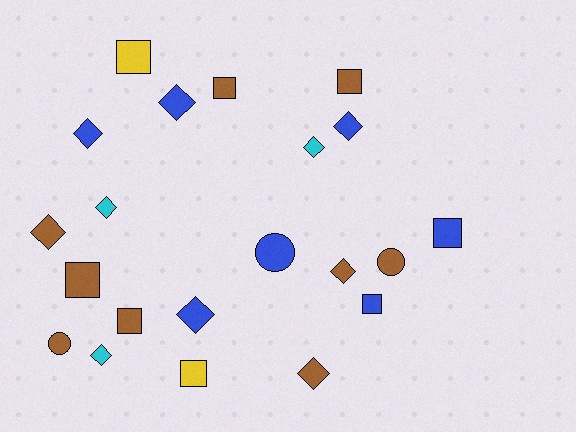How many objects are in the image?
There are 21 objects.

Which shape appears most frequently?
Diamond, with 10 objects.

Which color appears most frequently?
Brown, with 9 objects.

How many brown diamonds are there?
There are 3 brown diamonds.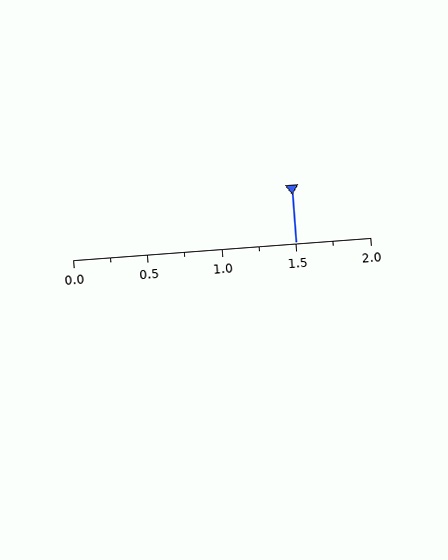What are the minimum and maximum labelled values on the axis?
The axis runs from 0.0 to 2.0.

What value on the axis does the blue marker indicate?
The marker indicates approximately 1.5.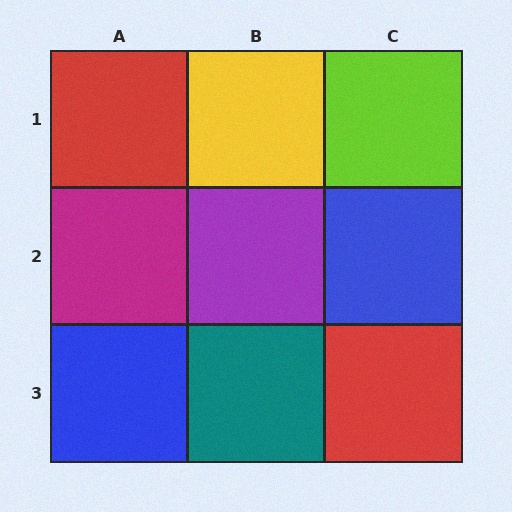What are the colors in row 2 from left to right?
Magenta, purple, blue.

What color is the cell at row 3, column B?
Teal.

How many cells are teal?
1 cell is teal.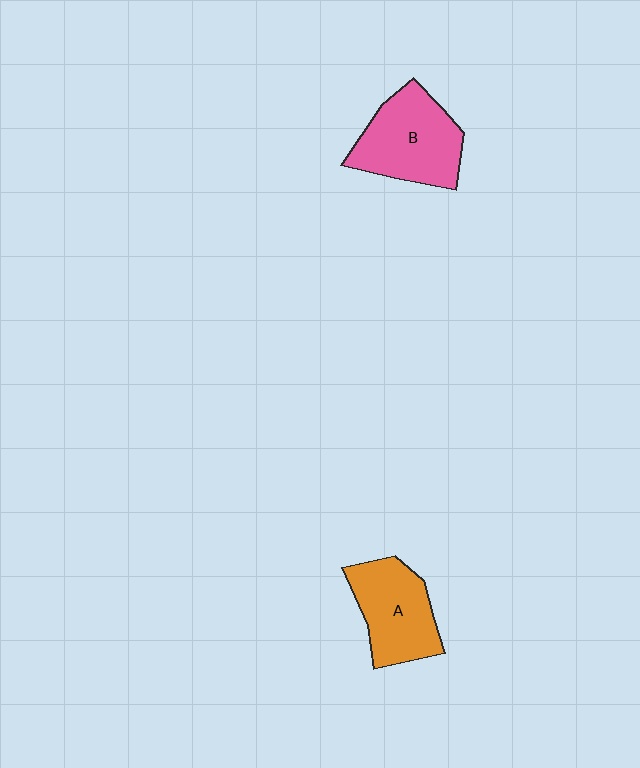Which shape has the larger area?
Shape B (pink).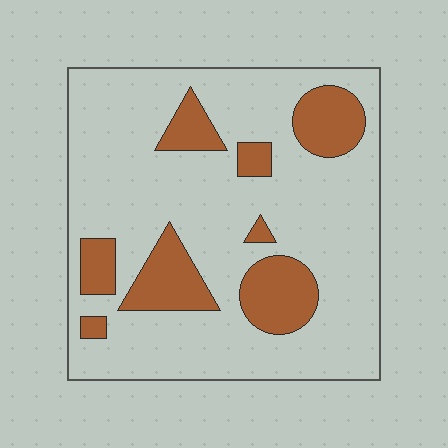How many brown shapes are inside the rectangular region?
8.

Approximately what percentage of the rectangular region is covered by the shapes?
Approximately 20%.